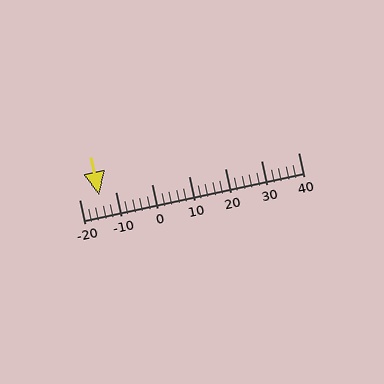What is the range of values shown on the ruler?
The ruler shows values from -20 to 40.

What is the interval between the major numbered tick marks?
The major tick marks are spaced 10 units apart.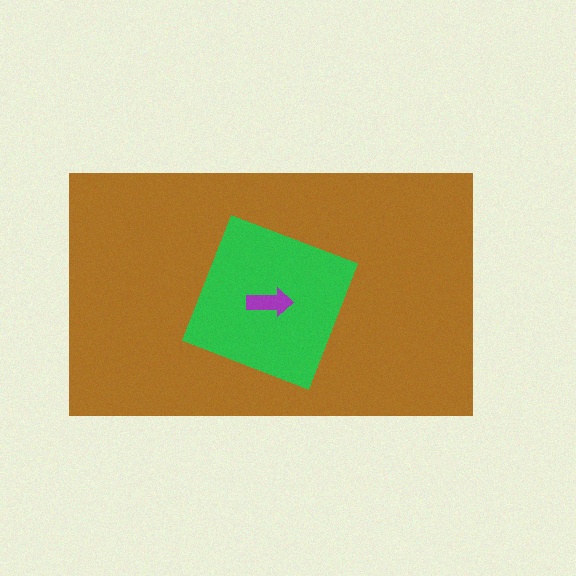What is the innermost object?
The purple arrow.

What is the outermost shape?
The brown rectangle.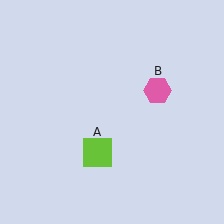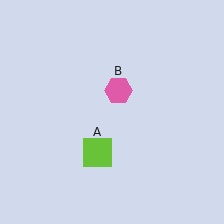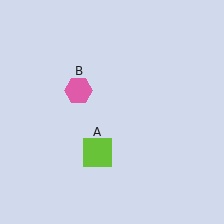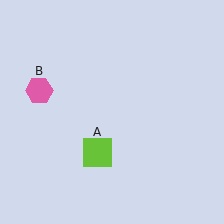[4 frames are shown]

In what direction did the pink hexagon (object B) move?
The pink hexagon (object B) moved left.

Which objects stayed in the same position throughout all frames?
Lime square (object A) remained stationary.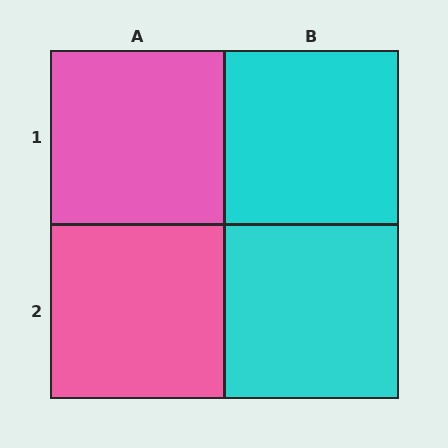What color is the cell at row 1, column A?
Pink.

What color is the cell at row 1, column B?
Cyan.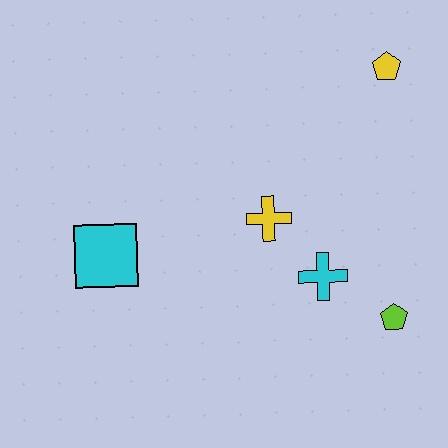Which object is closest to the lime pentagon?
The cyan cross is closest to the lime pentagon.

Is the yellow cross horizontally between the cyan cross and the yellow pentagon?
No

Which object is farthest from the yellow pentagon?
The cyan square is farthest from the yellow pentagon.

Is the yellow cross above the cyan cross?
Yes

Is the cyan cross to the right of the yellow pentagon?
No